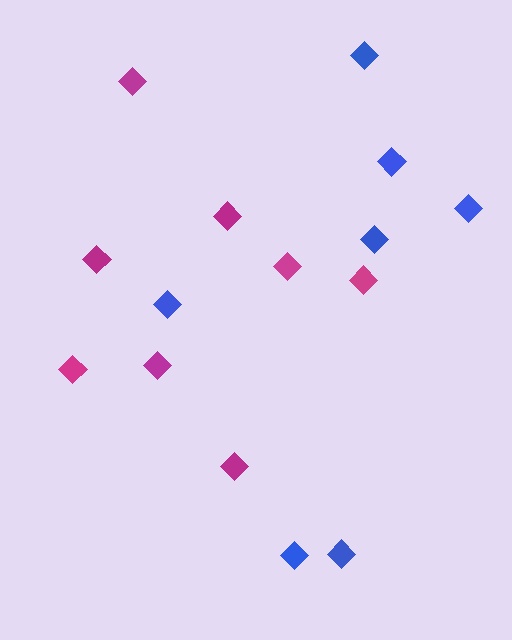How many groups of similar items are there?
There are 2 groups: one group of blue diamonds (7) and one group of magenta diamonds (8).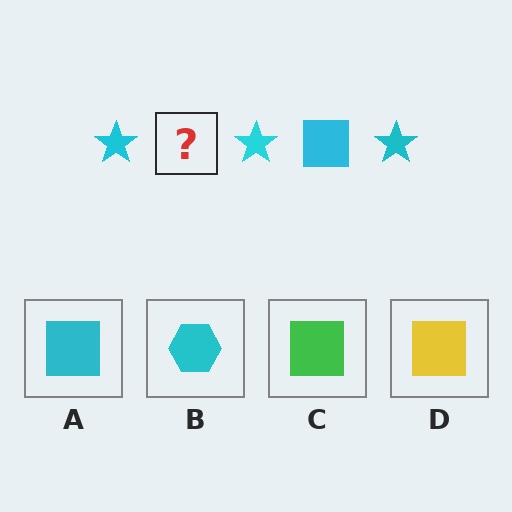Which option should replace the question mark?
Option A.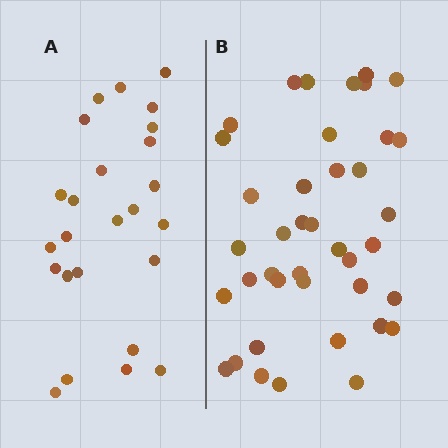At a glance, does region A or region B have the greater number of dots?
Region B (the right region) has more dots.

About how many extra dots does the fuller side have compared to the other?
Region B has approximately 15 more dots than region A.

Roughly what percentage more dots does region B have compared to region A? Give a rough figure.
About 60% more.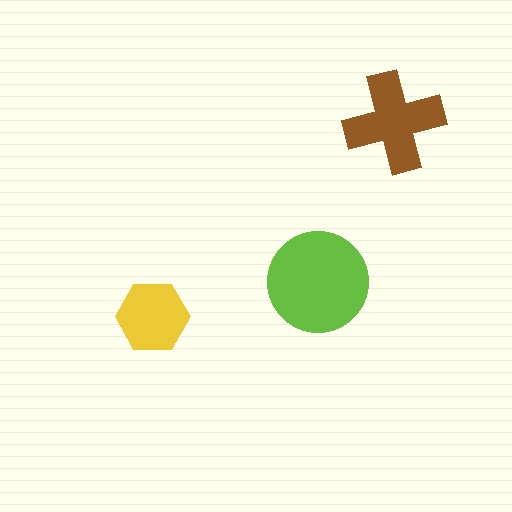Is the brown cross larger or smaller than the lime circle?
Smaller.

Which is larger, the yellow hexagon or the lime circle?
The lime circle.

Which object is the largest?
The lime circle.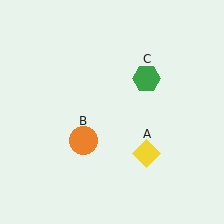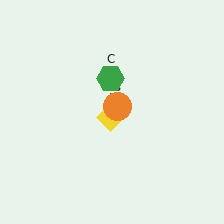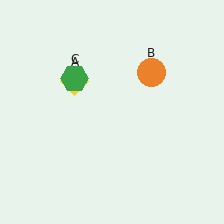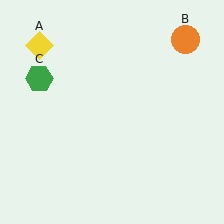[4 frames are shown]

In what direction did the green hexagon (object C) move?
The green hexagon (object C) moved left.